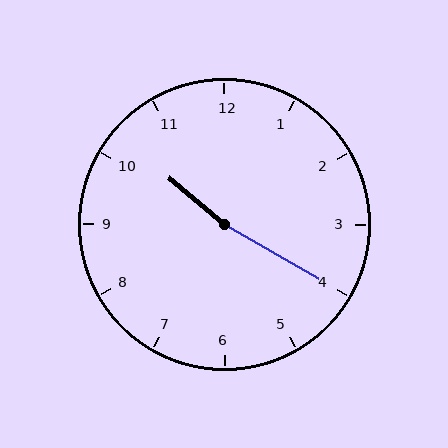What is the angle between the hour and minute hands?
Approximately 170 degrees.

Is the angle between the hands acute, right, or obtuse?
It is obtuse.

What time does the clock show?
10:20.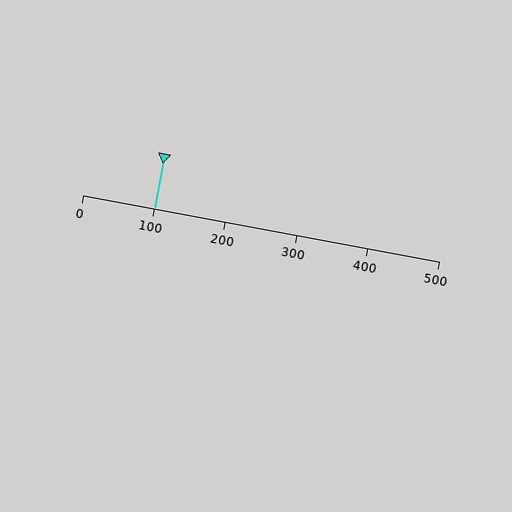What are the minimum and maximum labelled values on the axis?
The axis runs from 0 to 500.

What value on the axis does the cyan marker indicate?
The marker indicates approximately 100.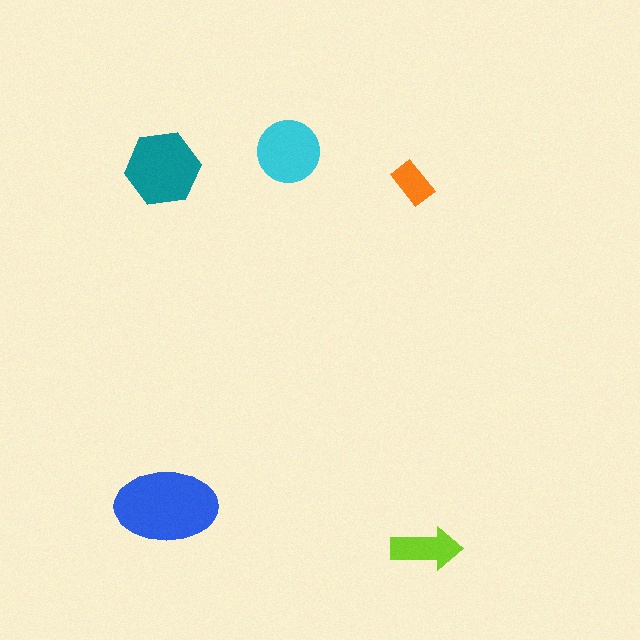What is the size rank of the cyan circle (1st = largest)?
3rd.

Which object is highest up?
The cyan circle is topmost.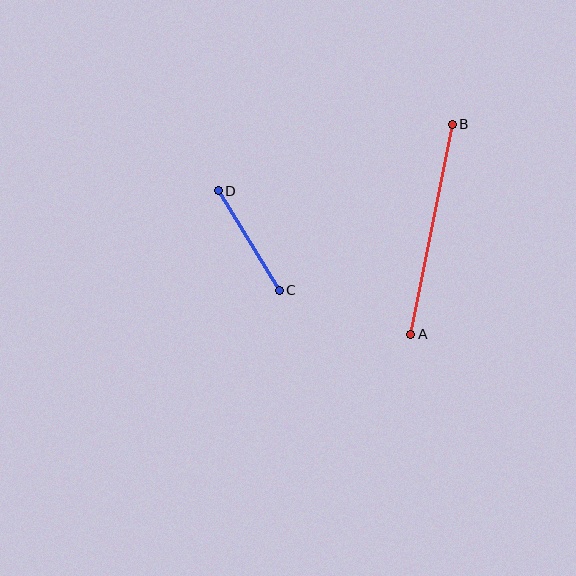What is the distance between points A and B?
The distance is approximately 214 pixels.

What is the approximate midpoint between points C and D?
The midpoint is at approximately (249, 240) pixels.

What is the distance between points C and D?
The distance is approximately 117 pixels.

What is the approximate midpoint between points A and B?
The midpoint is at approximately (432, 229) pixels.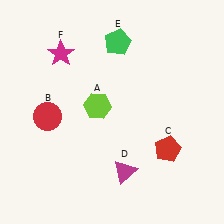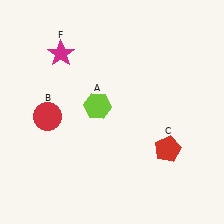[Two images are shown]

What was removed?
The magenta triangle (D), the green pentagon (E) were removed in Image 2.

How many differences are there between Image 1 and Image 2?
There are 2 differences between the two images.